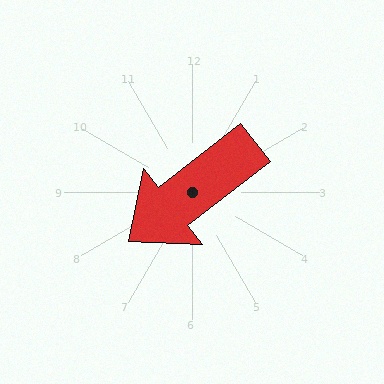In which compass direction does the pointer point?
Southwest.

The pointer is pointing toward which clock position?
Roughly 8 o'clock.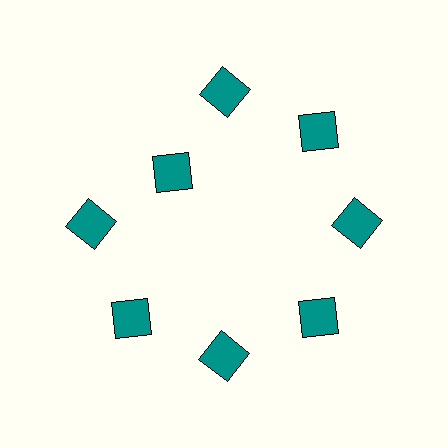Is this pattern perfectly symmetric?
No. The 8 teal squares are arranged in a ring, but one element near the 10 o'clock position is pulled inward toward the center, breaking the 8-fold rotational symmetry.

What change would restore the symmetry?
The symmetry would be restored by moving it outward, back onto the ring so that all 8 squares sit at equal angles and equal distance from the center.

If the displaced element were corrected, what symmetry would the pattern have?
It would have 8-fold rotational symmetry — the pattern would map onto itself every 45 degrees.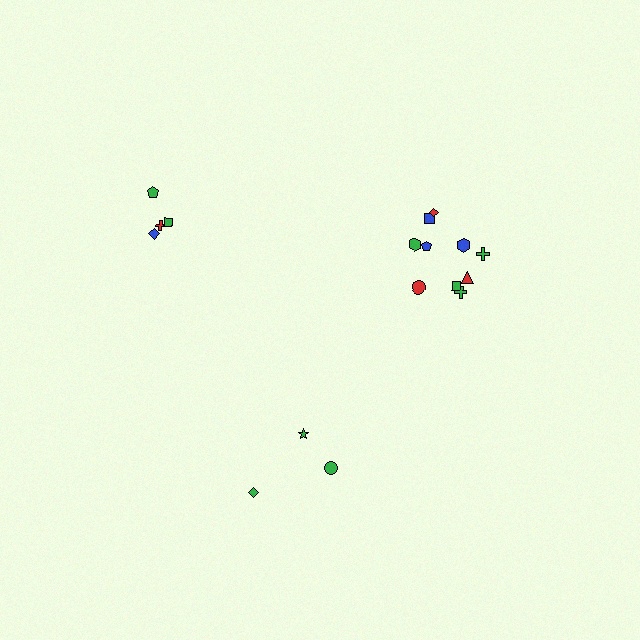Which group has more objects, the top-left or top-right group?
The top-right group.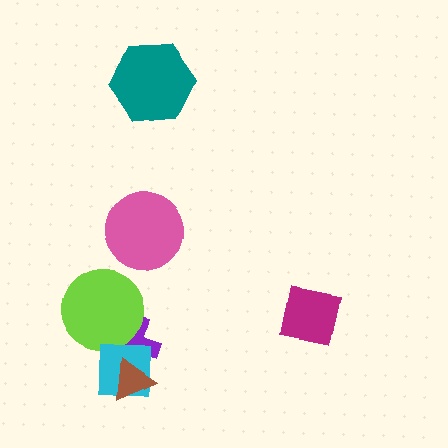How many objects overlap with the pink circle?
0 objects overlap with the pink circle.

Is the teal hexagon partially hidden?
No, no other shape covers it.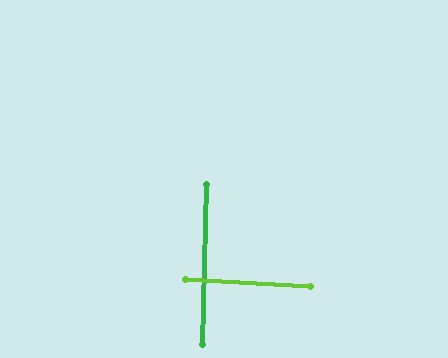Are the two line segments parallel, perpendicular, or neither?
Perpendicular — they meet at approximately 88°.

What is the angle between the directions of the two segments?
Approximately 88 degrees.